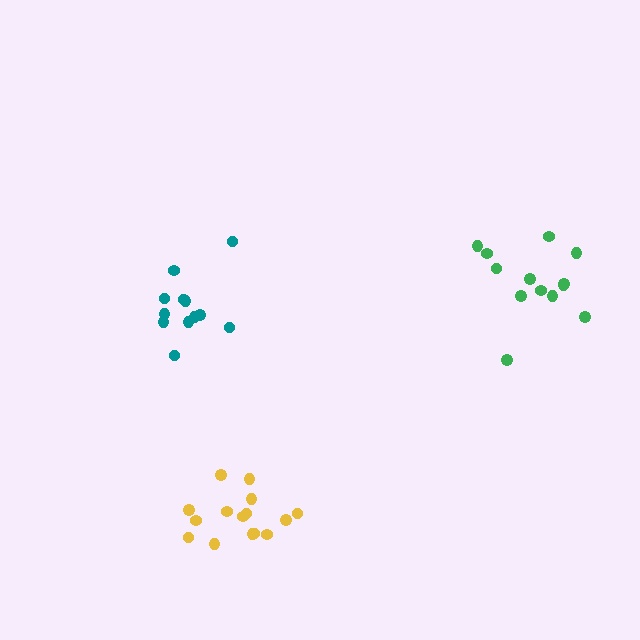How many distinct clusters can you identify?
There are 3 distinct clusters.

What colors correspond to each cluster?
The clusters are colored: teal, green, yellow.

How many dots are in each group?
Group 1: 12 dots, Group 2: 13 dots, Group 3: 15 dots (40 total).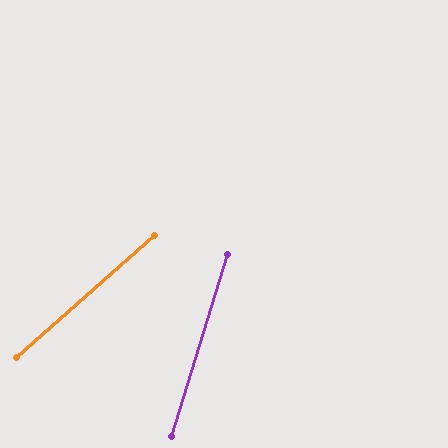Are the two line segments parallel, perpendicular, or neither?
Neither parallel nor perpendicular — they differ by about 32°.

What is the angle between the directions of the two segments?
Approximately 32 degrees.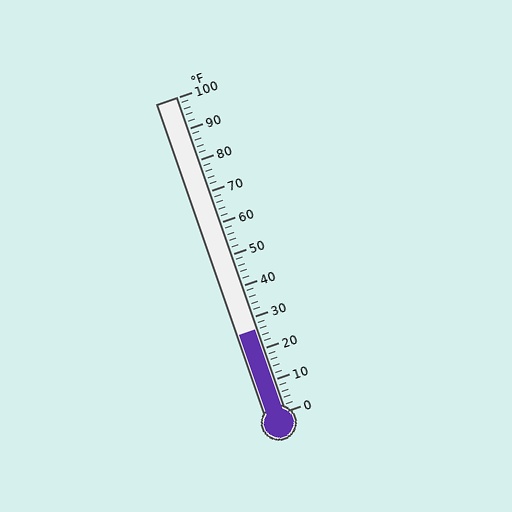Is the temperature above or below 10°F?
The temperature is above 10°F.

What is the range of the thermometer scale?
The thermometer scale ranges from 0°F to 100°F.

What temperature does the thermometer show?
The thermometer shows approximately 26°F.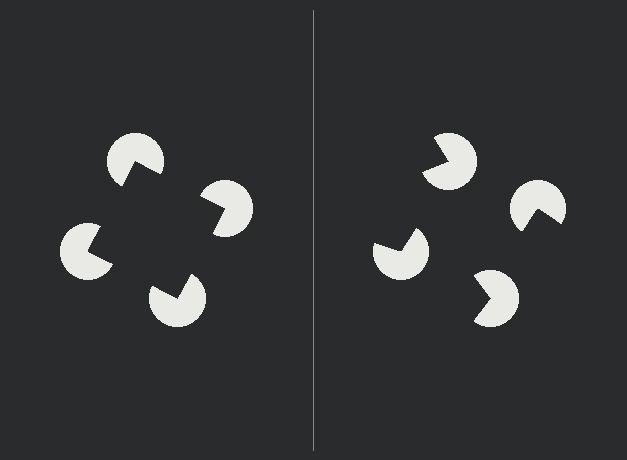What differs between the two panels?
The pac-man discs are positioned identically on both sides; only the wedge orientations differ. On the left they align to a square; on the right they are misaligned.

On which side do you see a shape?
An illusory square appears on the left side. On the right side the wedge cuts are rotated, so no coherent shape forms.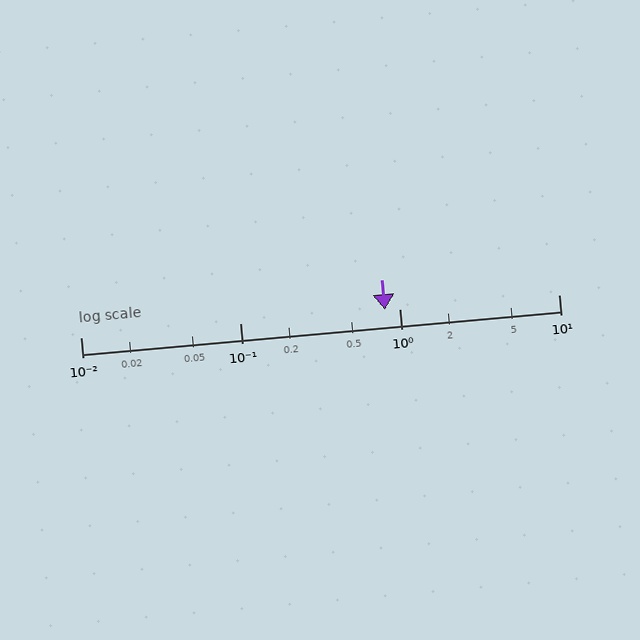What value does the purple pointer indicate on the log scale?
The pointer indicates approximately 0.81.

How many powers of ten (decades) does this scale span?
The scale spans 3 decades, from 0.01 to 10.